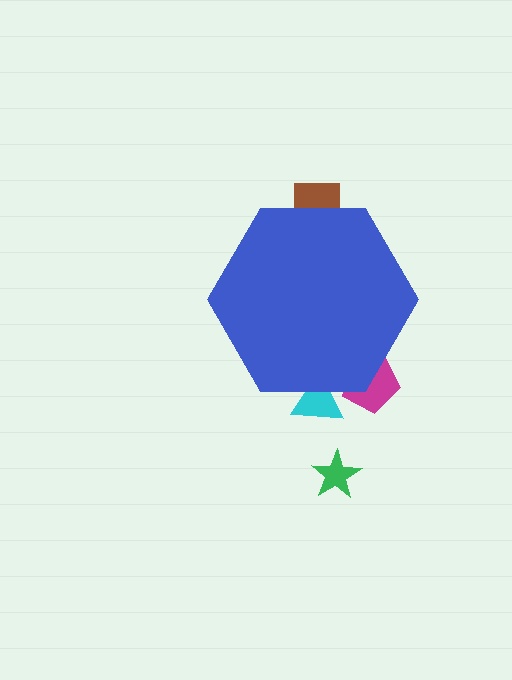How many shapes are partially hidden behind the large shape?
3 shapes are partially hidden.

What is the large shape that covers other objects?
A blue hexagon.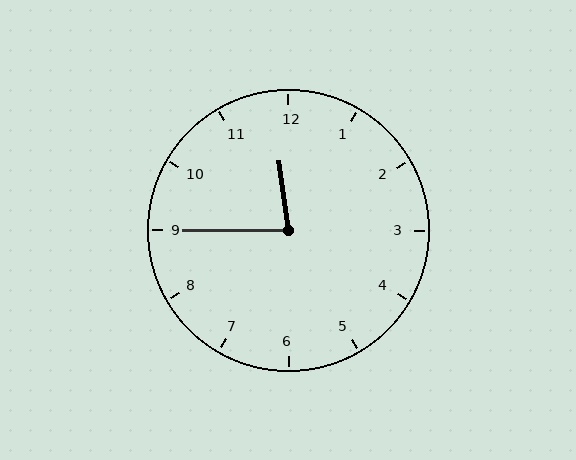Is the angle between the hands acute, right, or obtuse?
It is acute.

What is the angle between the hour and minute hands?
Approximately 82 degrees.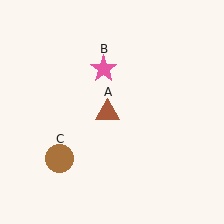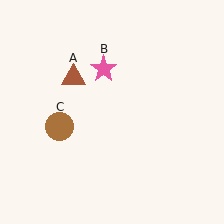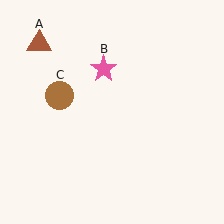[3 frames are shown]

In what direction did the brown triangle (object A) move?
The brown triangle (object A) moved up and to the left.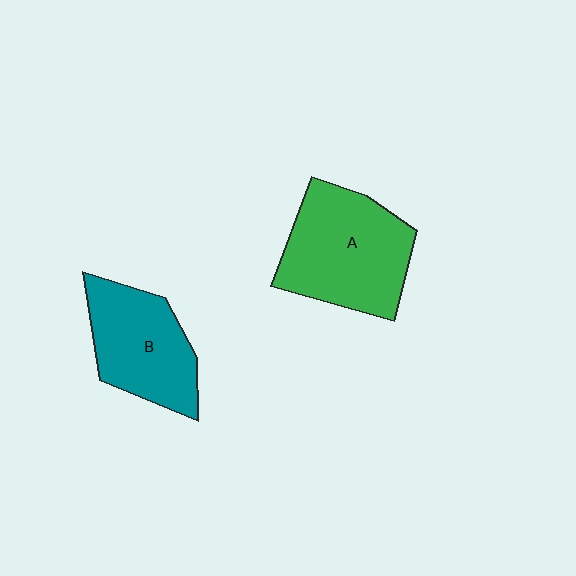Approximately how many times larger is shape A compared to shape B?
Approximately 1.3 times.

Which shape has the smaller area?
Shape B (teal).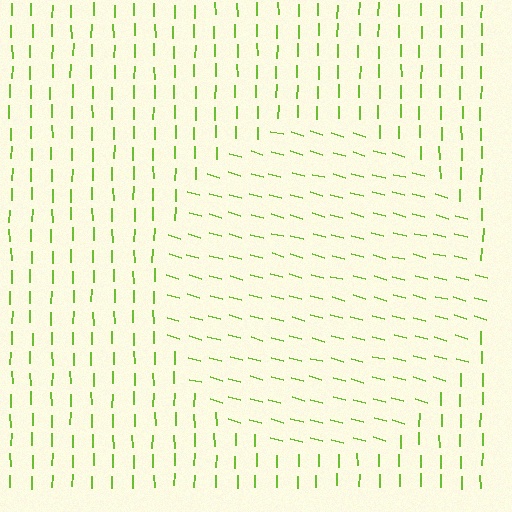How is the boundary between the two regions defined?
The boundary is defined purely by a change in line orientation (approximately 75 degrees difference). All lines are the same color and thickness.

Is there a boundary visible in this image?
Yes, there is a texture boundary formed by a change in line orientation.